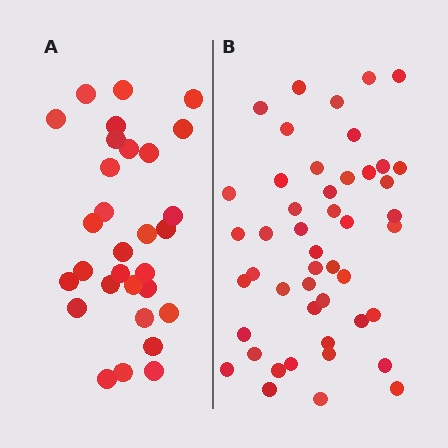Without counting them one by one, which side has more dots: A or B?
Region B (the right region) has more dots.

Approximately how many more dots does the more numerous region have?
Region B has approximately 15 more dots than region A.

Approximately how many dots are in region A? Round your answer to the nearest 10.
About 30 dots.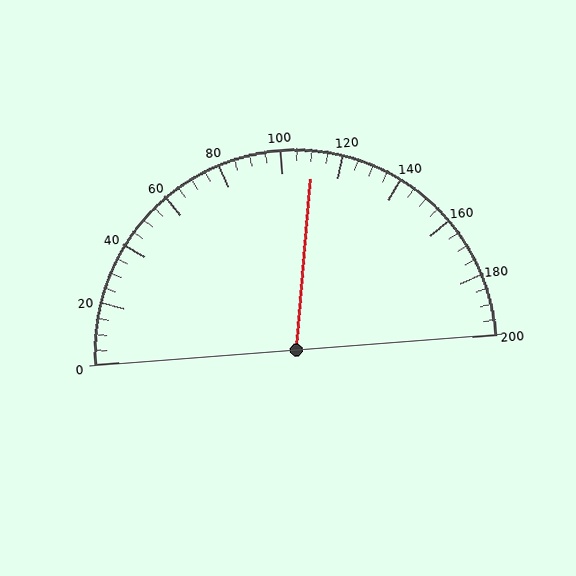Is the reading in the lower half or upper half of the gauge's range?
The reading is in the upper half of the range (0 to 200).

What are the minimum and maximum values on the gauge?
The gauge ranges from 0 to 200.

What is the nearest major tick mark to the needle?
The nearest major tick mark is 120.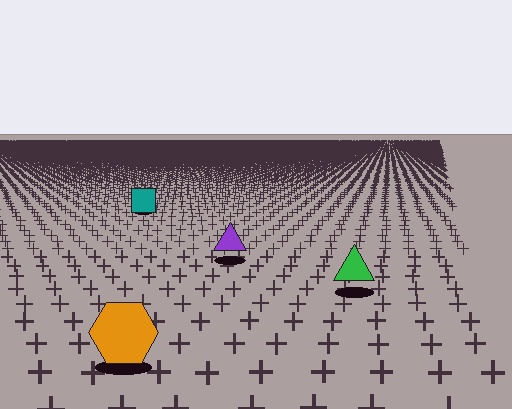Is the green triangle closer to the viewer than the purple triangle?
Yes. The green triangle is closer — you can tell from the texture gradient: the ground texture is coarser near it.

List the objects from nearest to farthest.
From nearest to farthest: the orange hexagon, the green triangle, the purple triangle, the teal square.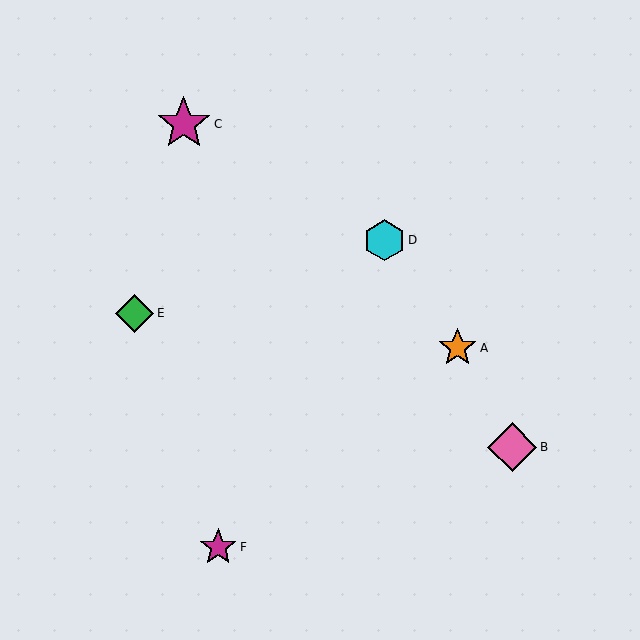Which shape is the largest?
The magenta star (labeled C) is the largest.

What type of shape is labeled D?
Shape D is a cyan hexagon.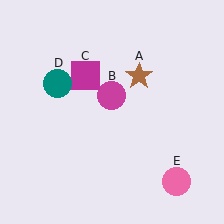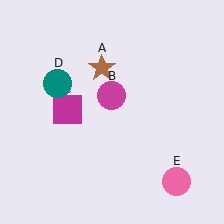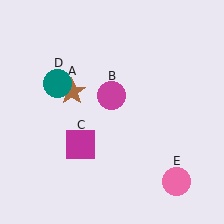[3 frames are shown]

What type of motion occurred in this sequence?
The brown star (object A), magenta square (object C) rotated counterclockwise around the center of the scene.